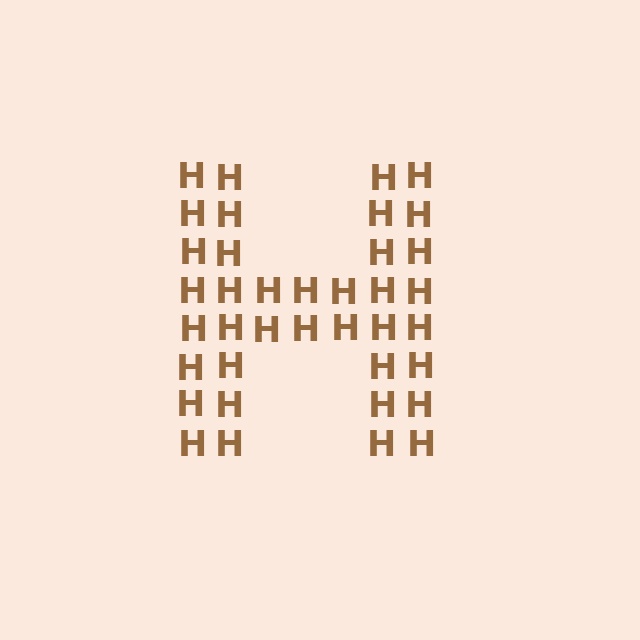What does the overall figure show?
The overall figure shows the letter H.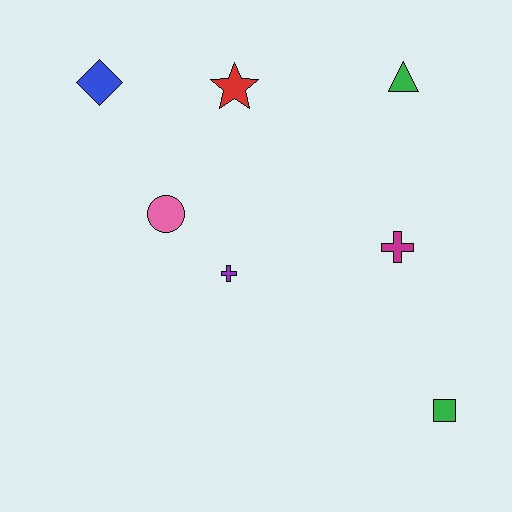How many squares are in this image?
There is 1 square.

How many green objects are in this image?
There are 2 green objects.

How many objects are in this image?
There are 7 objects.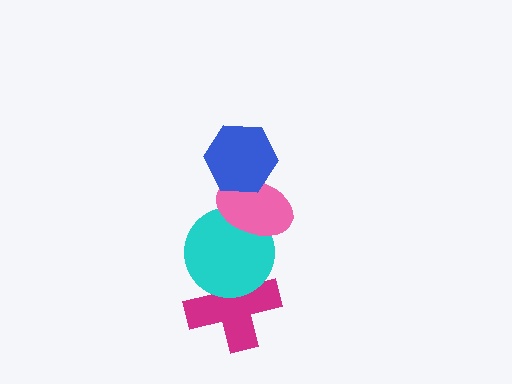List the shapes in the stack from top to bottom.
From top to bottom: the blue hexagon, the pink ellipse, the cyan circle, the magenta cross.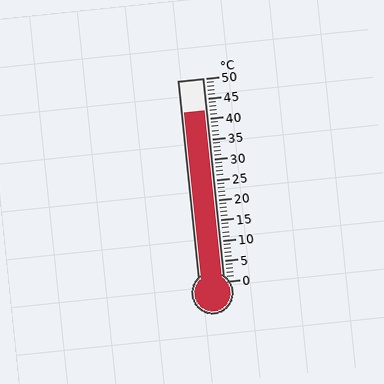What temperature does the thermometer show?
The thermometer shows approximately 42°C.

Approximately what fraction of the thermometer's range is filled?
The thermometer is filled to approximately 85% of its range.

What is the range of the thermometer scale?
The thermometer scale ranges from 0°C to 50°C.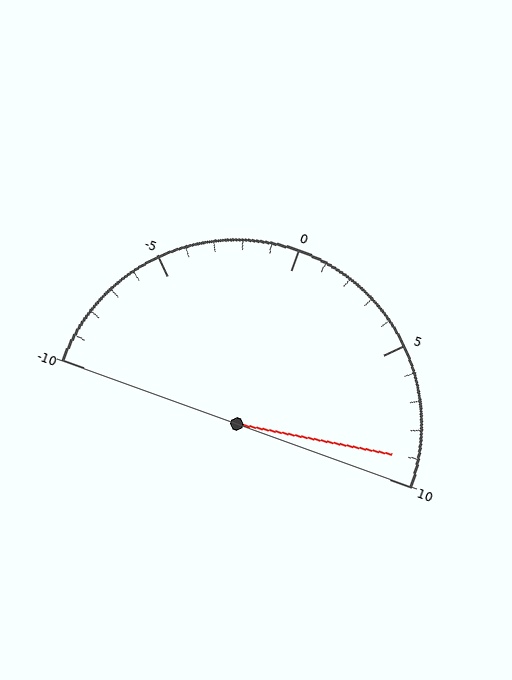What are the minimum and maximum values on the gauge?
The gauge ranges from -10 to 10.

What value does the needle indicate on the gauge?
The needle indicates approximately 9.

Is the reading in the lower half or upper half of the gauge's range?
The reading is in the upper half of the range (-10 to 10).